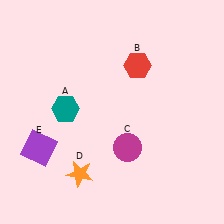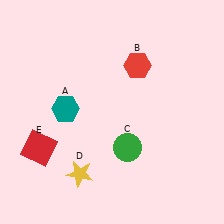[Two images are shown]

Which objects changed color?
C changed from magenta to green. D changed from orange to yellow. E changed from purple to red.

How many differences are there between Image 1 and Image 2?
There are 3 differences between the two images.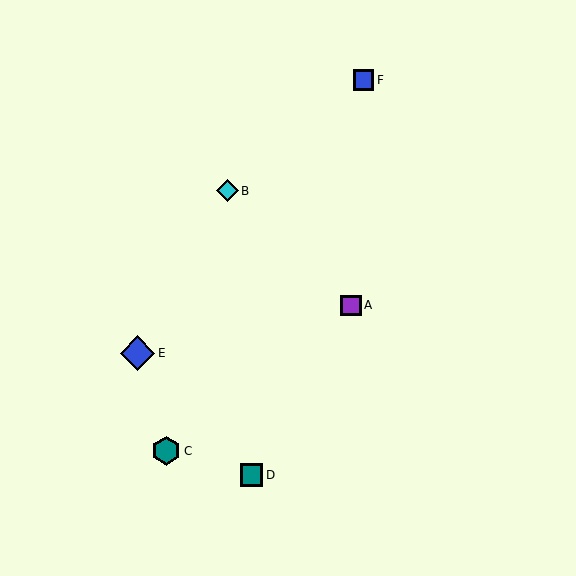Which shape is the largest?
The blue diamond (labeled E) is the largest.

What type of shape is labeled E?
Shape E is a blue diamond.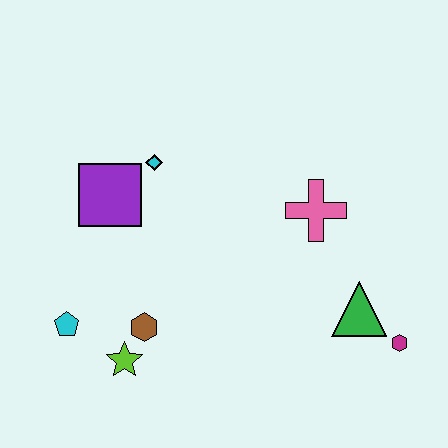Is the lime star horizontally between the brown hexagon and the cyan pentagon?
Yes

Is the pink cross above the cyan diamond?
No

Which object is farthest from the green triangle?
The cyan pentagon is farthest from the green triangle.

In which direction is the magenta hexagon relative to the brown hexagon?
The magenta hexagon is to the right of the brown hexagon.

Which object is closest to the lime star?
The brown hexagon is closest to the lime star.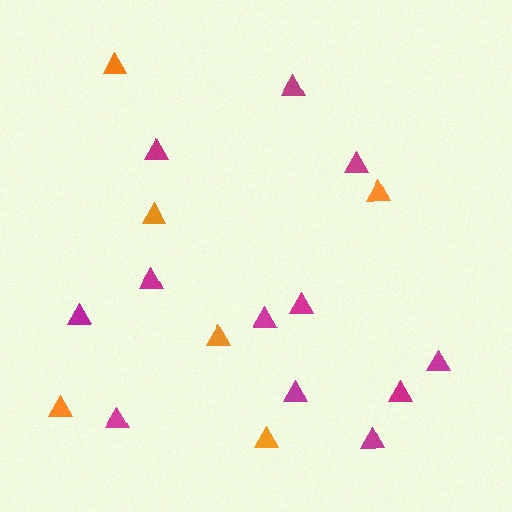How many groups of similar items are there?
There are 2 groups: one group of orange triangles (6) and one group of magenta triangles (12).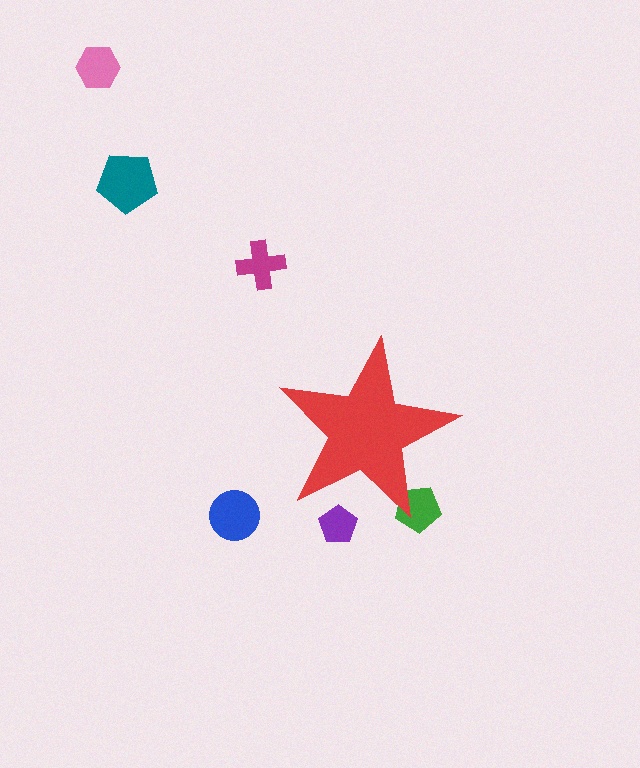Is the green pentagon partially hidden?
Yes, the green pentagon is partially hidden behind the red star.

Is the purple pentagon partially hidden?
Yes, the purple pentagon is partially hidden behind the red star.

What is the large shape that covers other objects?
A red star.